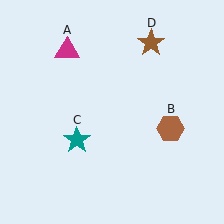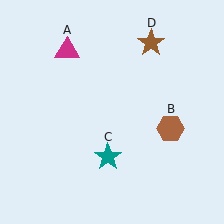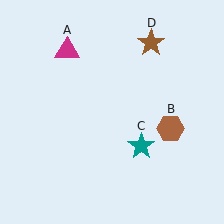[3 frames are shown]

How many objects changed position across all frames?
1 object changed position: teal star (object C).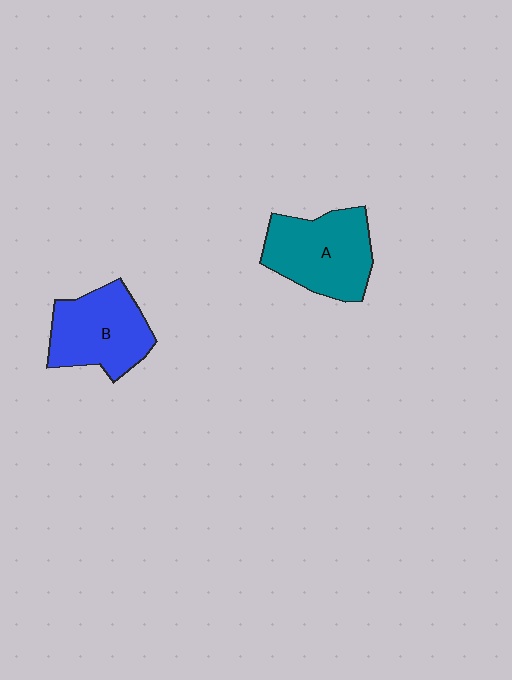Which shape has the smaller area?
Shape B (blue).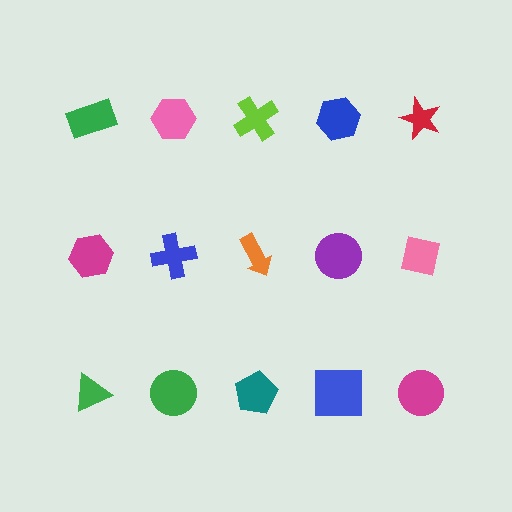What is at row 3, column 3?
A teal pentagon.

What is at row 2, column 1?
A magenta hexagon.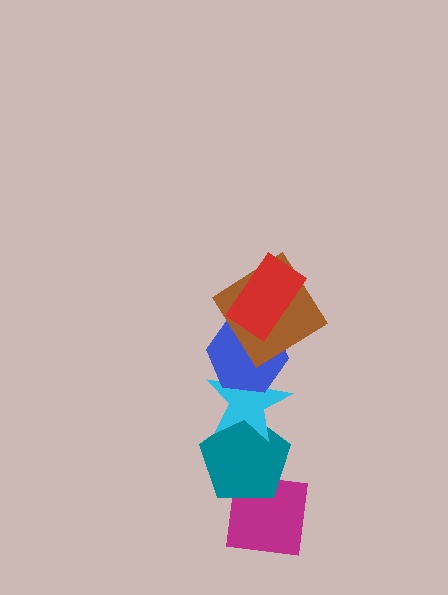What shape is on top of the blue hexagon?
The brown diamond is on top of the blue hexagon.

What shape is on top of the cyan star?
The blue hexagon is on top of the cyan star.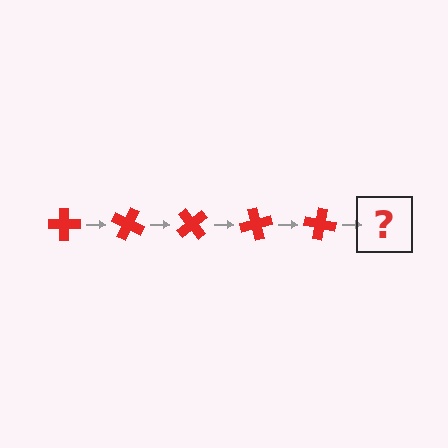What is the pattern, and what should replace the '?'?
The pattern is that the cross rotates 25 degrees each step. The '?' should be a red cross rotated 125 degrees.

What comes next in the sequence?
The next element should be a red cross rotated 125 degrees.